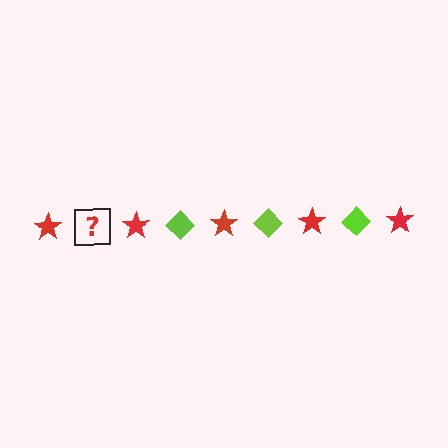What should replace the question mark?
The question mark should be replaced with a lime diamond.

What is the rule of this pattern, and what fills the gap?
The rule is that the pattern alternates between red star and lime diamond. The gap should be filled with a lime diamond.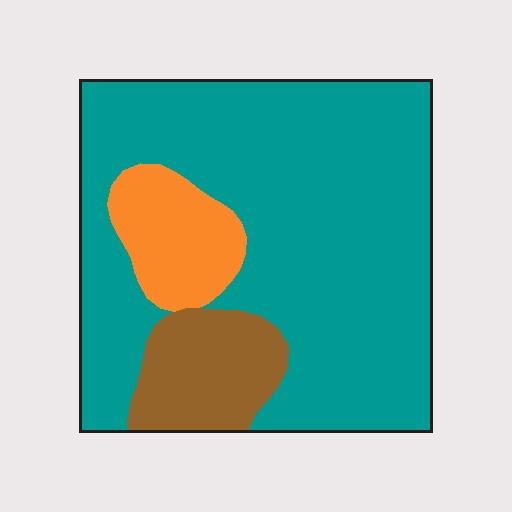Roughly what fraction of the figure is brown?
Brown takes up less than a quarter of the figure.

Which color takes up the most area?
Teal, at roughly 75%.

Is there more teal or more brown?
Teal.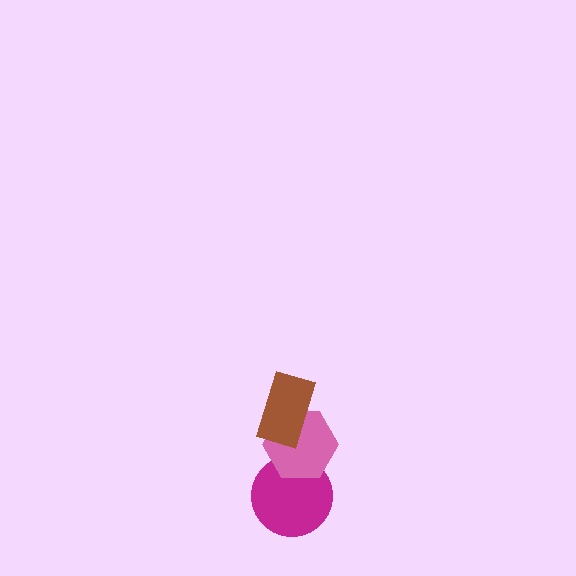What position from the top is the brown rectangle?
The brown rectangle is 1st from the top.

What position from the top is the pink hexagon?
The pink hexagon is 2nd from the top.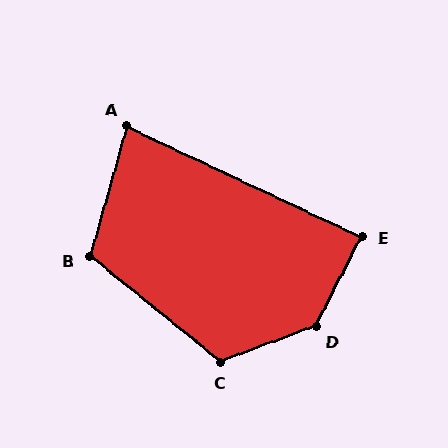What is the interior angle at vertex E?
Approximately 89 degrees (approximately right).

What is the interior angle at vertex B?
Approximately 113 degrees (obtuse).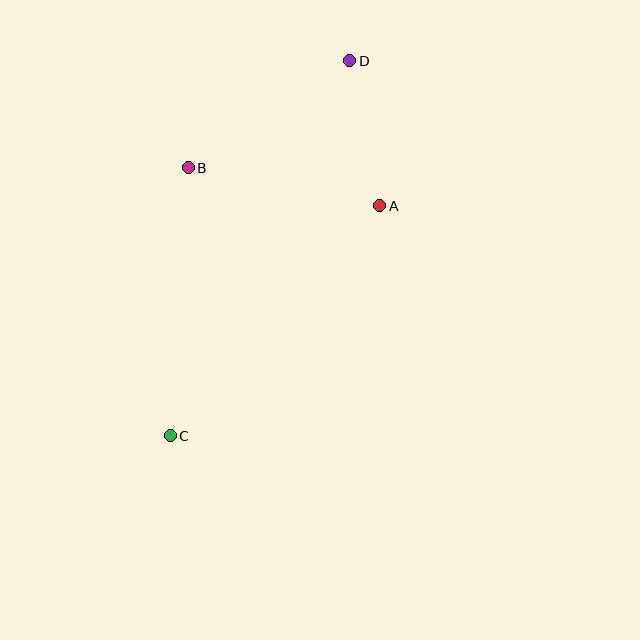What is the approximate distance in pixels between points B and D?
The distance between B and D is approximately 194 pixels.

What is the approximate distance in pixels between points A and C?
The distance between A and C is approximately 311 pixels.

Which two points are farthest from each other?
Points C and D are farthest from each other.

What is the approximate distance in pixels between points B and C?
The distance between B and C is approximately 269 pixels.